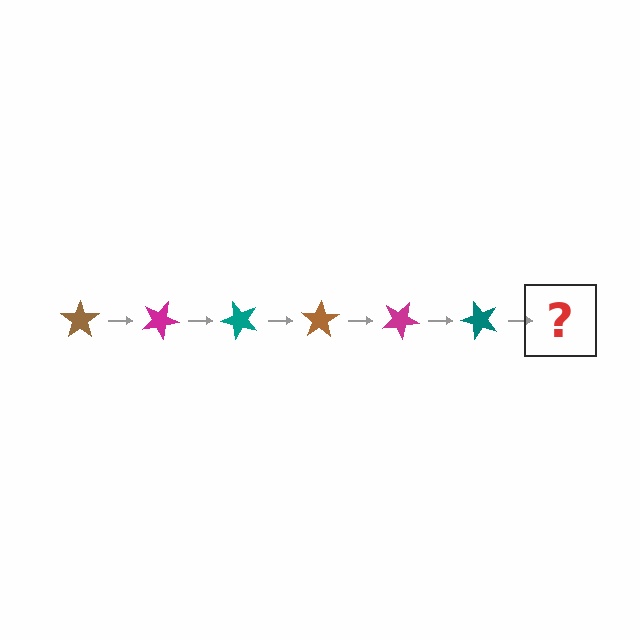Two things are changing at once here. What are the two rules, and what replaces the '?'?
The two rules are that it rotates 25 degrees each step and the color cycles through brown, magenta, and teal. The '?' should be a brown star, rotated 150 degrees from the start.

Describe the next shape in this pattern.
It should be a brown star, rotated 150 degrees from the start.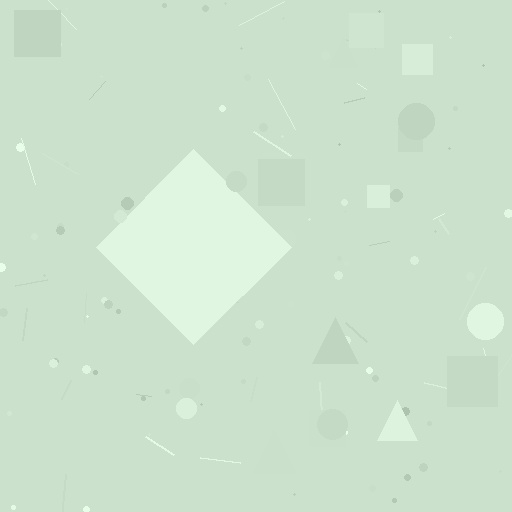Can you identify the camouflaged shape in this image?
The camouflaged shape is a diamond.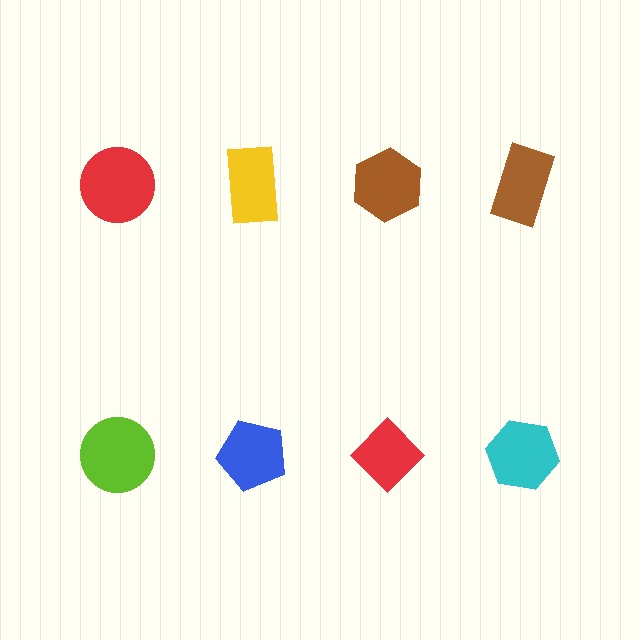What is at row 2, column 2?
A blue pentagon.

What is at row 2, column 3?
A red diamond.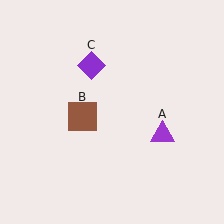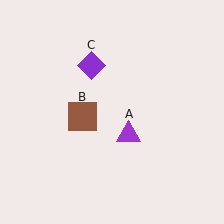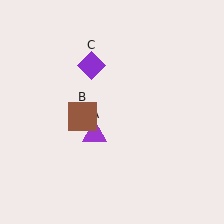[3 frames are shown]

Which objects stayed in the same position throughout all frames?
Brown square (object B) and purple diamond (object C) remained stationary.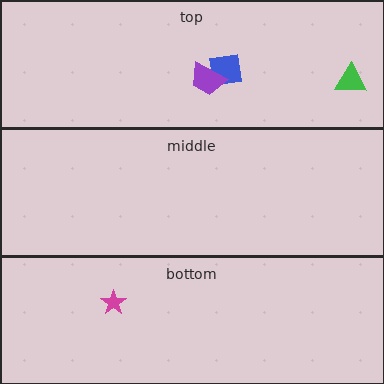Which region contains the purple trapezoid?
The top region.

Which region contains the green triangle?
The top region.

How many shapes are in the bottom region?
1.